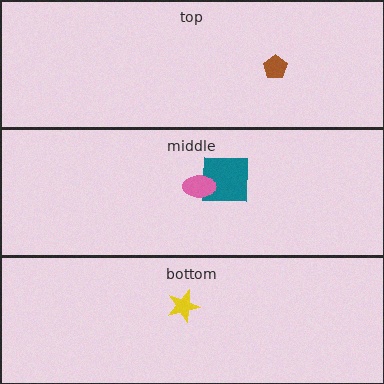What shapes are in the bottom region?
The yellow star.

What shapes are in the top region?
The brown pentagon.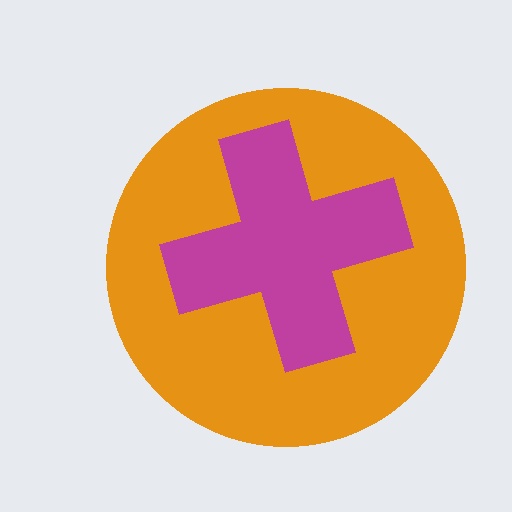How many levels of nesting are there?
2.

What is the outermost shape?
The orange circle.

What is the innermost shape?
The magenta cross.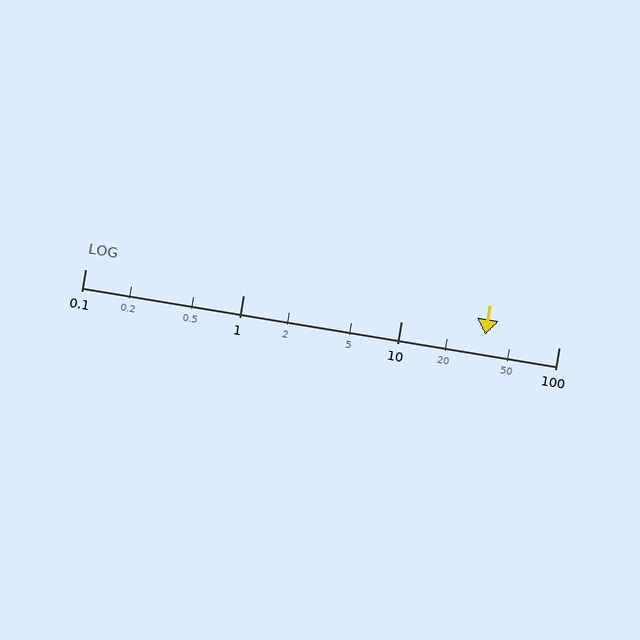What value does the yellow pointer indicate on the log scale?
The pointer indicates approximately 34.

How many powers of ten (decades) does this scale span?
The scale spans 3 decades, from 0.1 to 100.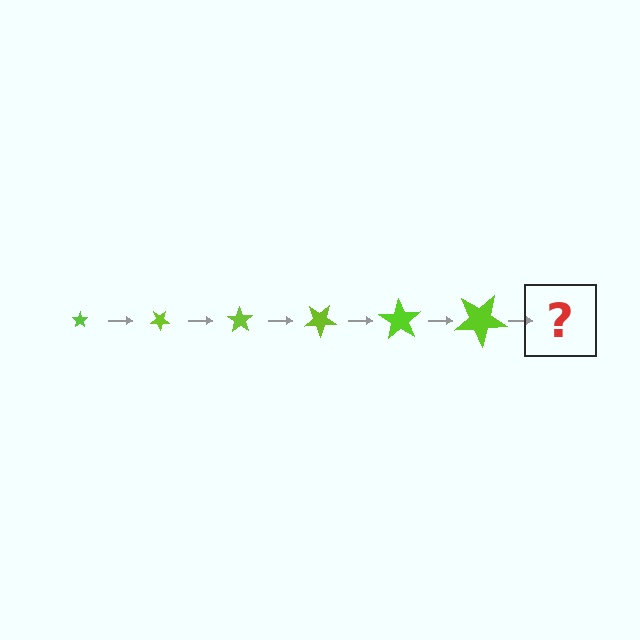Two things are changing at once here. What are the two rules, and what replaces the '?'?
The two rules are that the star grows larger each step and it rotates 35 degrees each step. The '?' should be a star, larger than the previous one and rotated 210 degrees from the start.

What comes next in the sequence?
The next element should be a star, larger than the previous one and rotated 210 degrees from the start.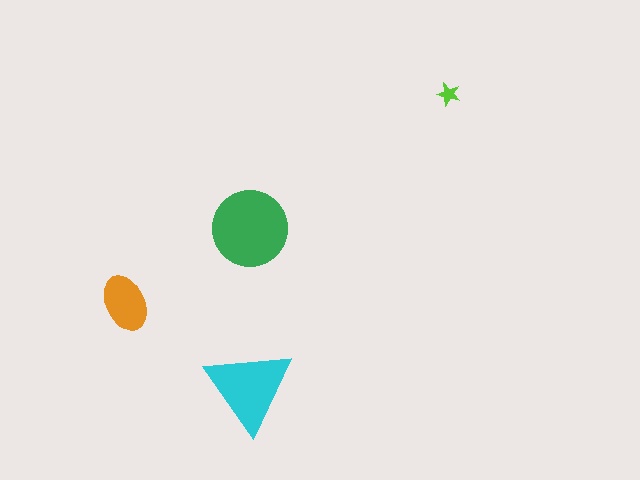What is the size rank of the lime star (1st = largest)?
4th.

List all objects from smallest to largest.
The lime star, the orange ellipse, the cyan triangle, the green circle.